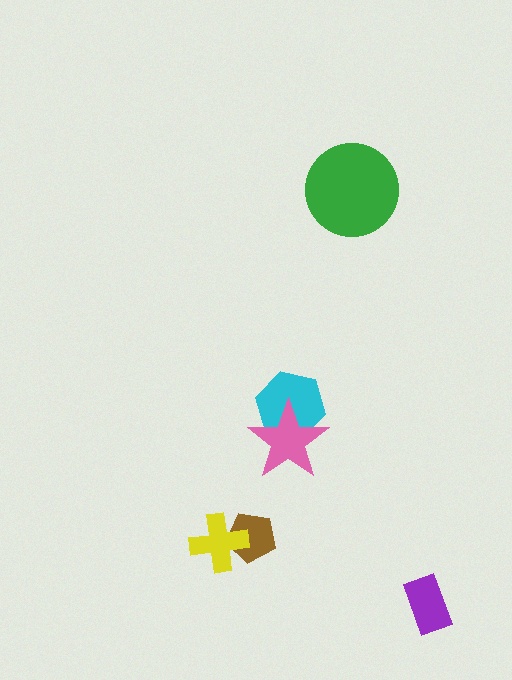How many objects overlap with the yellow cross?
1 object overlaps with the yellow cross.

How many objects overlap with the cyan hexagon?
1 object overlaps with the cyan hexagon.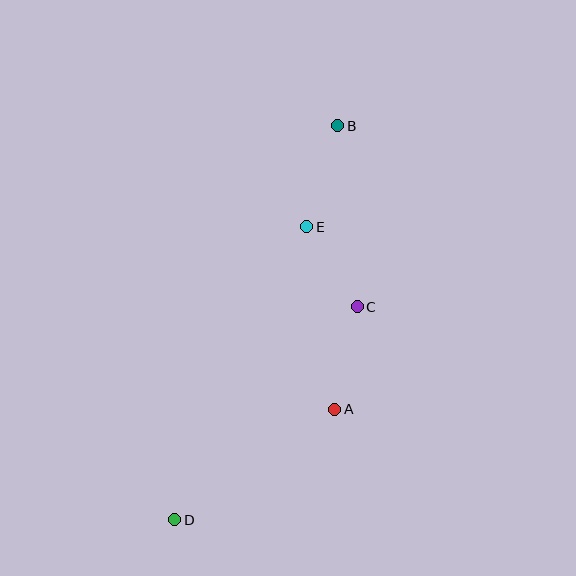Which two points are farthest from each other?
Points B and D are farthest from each other.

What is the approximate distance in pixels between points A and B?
The distance between A and B is approximately 284 pixels.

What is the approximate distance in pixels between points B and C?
The distance between B and C is approximately 182 pixels.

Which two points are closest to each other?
Points C and E are closest to each other.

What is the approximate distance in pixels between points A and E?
The distance between A and E is approximately 185 pixels.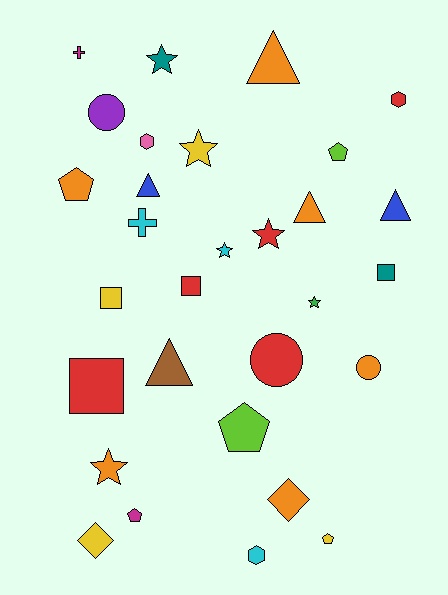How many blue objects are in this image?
There are 2 blue objects.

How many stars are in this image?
There are 6 stars.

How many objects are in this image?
There are 30 objects.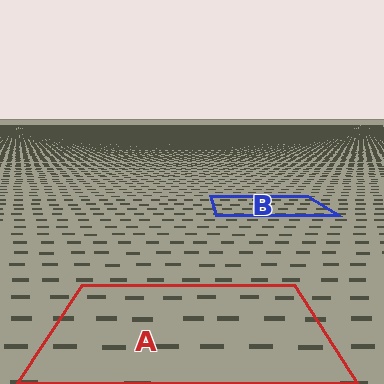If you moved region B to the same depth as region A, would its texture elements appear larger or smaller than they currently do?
They would appear larger. At a closer depth, the same texture elements are projected at a bigger on-screen size.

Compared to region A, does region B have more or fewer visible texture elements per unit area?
Region B has more texture elements per unit area — they are packed more densely because it is farther away.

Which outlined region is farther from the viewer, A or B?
Region B is farther from the viewer — the texture elements inside it appear smaller and more densely packed.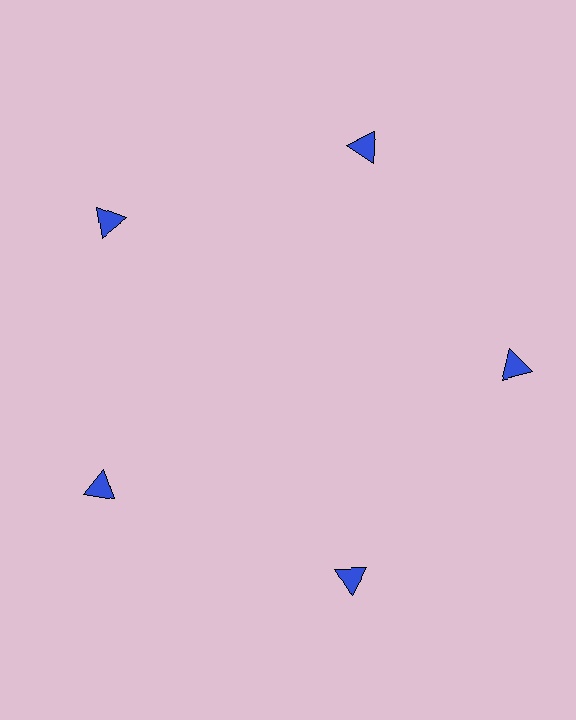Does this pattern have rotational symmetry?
Yes, this pattern has 5-fold rotational symmetry. It looks the same after rotating 72 degrees around the center.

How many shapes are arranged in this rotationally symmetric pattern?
There are 5 shapes, arranged in 5 groups of 1.